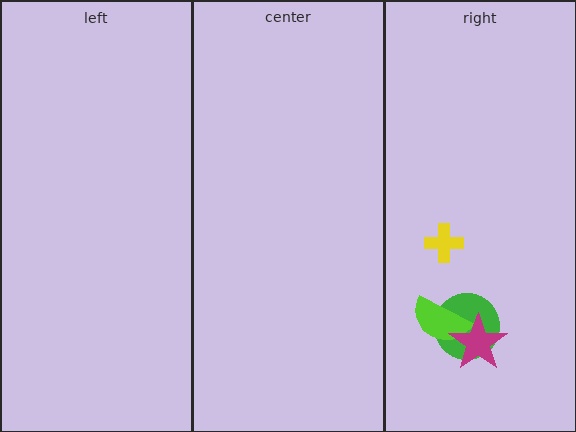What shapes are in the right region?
The green circle, the lime semicircle, the magenta star, the yellow cross.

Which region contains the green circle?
The right region.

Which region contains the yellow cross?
The right region.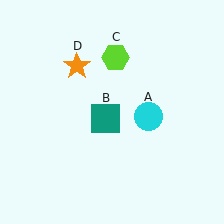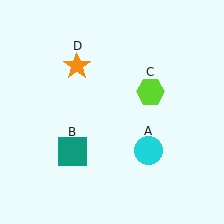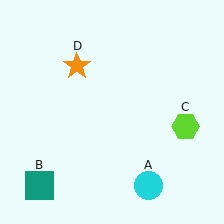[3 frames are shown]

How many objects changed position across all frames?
3 objects changed position: cyan circle (object A), teal square (object B), lime hexagon (object C).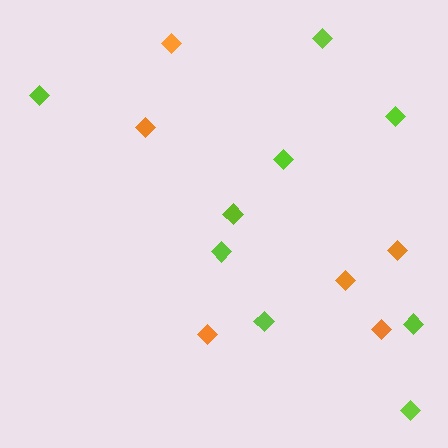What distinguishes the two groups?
There are 2 groups: one group of lime diamonds (9) and one group of orange diamonds (6).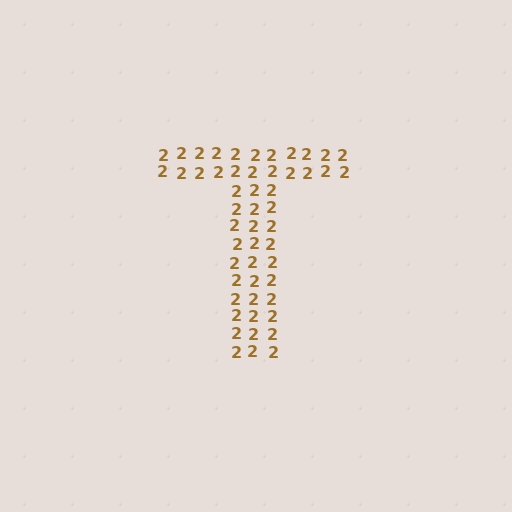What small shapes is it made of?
It is made of small digit 2's.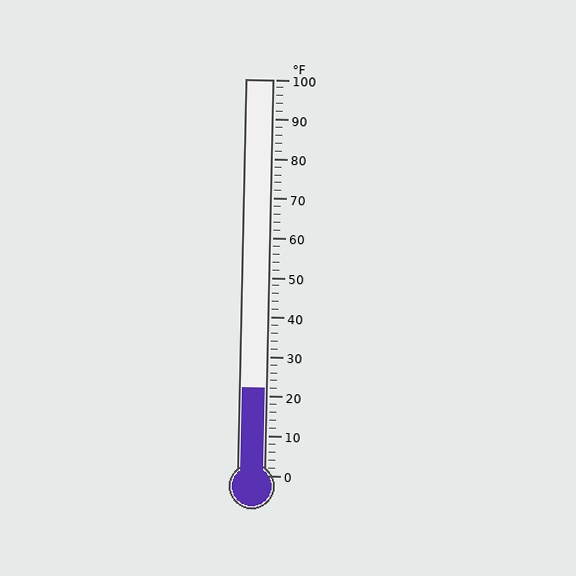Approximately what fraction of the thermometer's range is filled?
The thermometer is filled to approximately 20% of its range.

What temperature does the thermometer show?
The thermometer shows approximately 22°F.